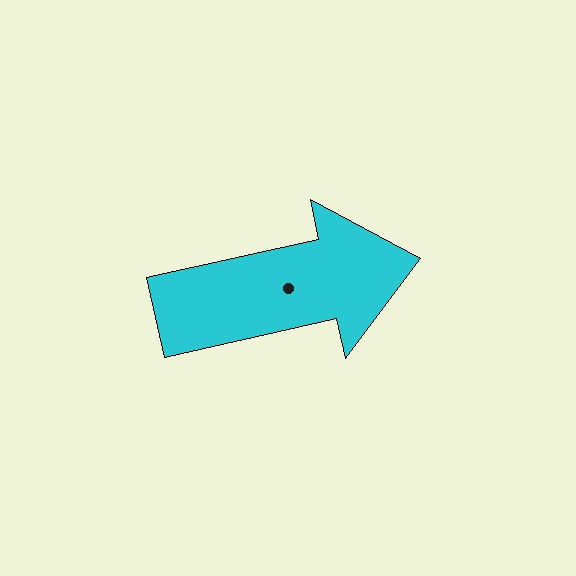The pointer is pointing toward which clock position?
Roughly 3 o'clock.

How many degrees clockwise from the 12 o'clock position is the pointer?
Approximately 77 degrees.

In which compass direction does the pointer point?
East.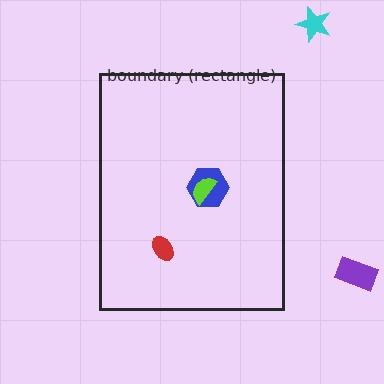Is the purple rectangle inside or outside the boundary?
Outside.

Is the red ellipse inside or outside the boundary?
Inside.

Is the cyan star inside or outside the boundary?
Outside.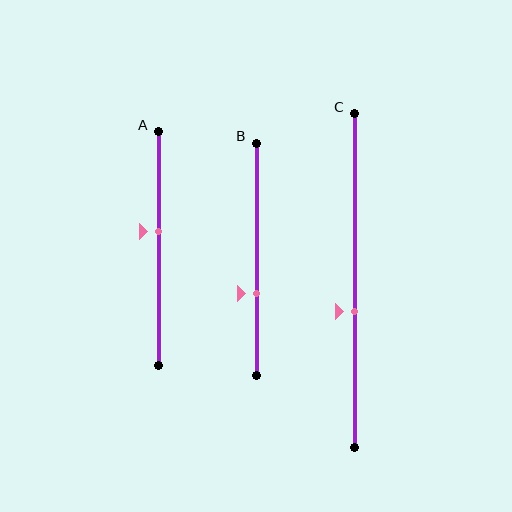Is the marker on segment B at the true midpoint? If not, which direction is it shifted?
No, the marker on segment B is shifted downward by about 15% of the segment length.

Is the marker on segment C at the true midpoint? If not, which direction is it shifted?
No, the marker on segment C is shifted downward by about 9% of the segment length.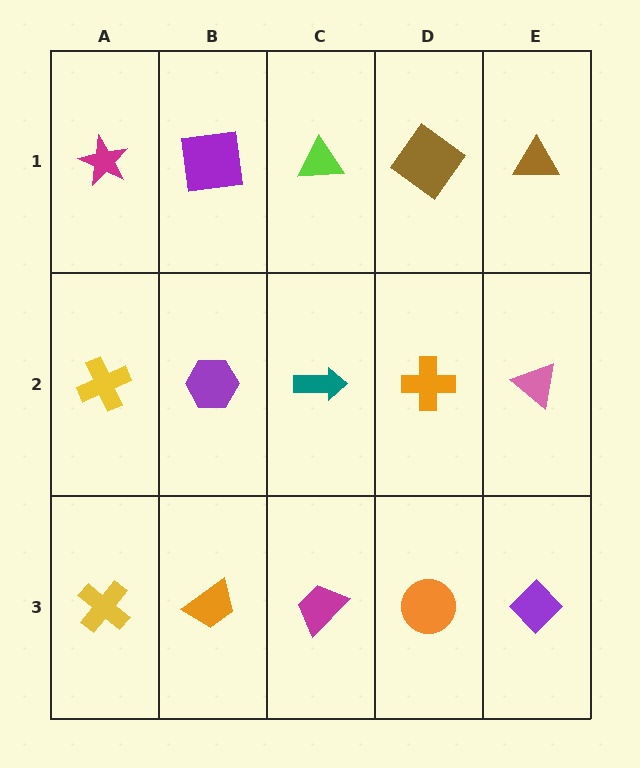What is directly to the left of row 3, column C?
An orange trapezoid.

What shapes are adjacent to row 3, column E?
A pink triangle (row 2, column E), an orange circle (row 3, column D).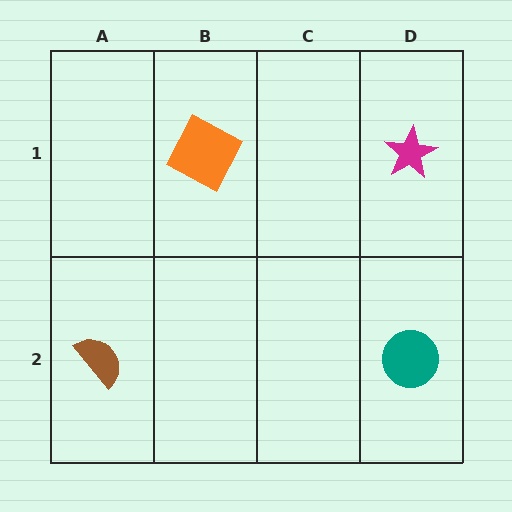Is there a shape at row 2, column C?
No, that cell is empty.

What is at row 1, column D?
A magenta star.